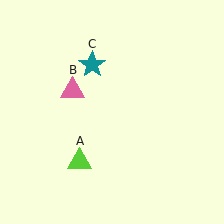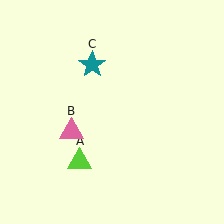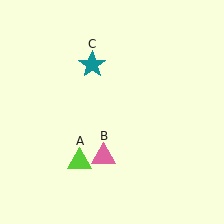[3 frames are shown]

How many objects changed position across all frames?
1 object changed position: pink triangle (object B).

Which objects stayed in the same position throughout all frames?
Lime triangle (object A) and teal star (object C) remained stationary.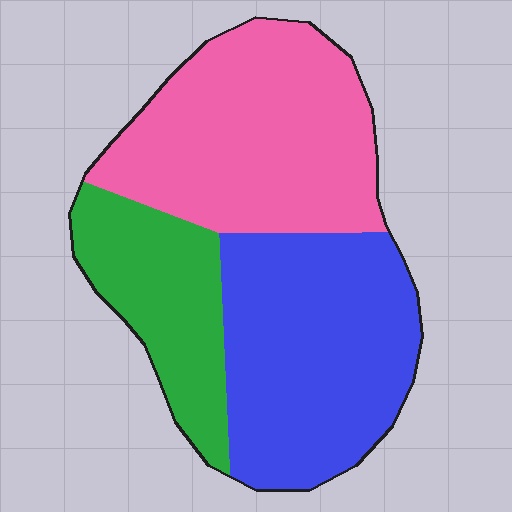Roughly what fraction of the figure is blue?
Blue takes up about two fifths (2/5) of the figure.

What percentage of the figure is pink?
Pink takes up about two fifths (2/5) of the figure.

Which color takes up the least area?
Green, at roughly 20%.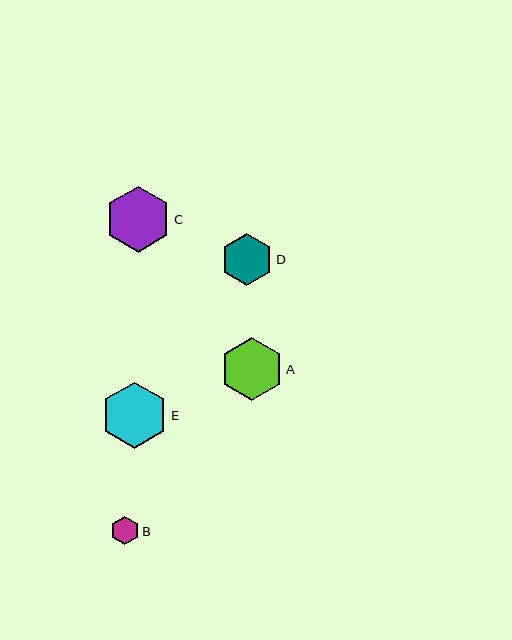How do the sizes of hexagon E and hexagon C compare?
Hexagon E and hexagon C are approximately the same size.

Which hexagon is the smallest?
Hexagon B is the smallest with a size of approximately 29 pixels.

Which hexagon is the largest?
Hexagon E is the largest with a size of approximately 66 pixels.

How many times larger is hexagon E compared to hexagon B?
Hexagon E is approximately 2.3 times the size of hexagon B.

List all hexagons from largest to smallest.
From largest to smallest: E, C, A, D, B.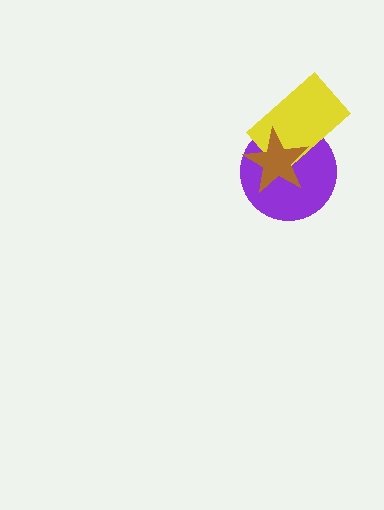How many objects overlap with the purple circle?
2 objects overlap with the purple circle.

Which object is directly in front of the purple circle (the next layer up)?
The yellow rectangle is directly in front of the purple circle.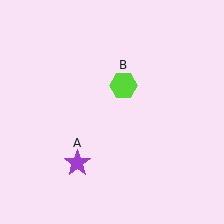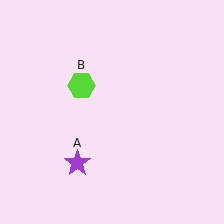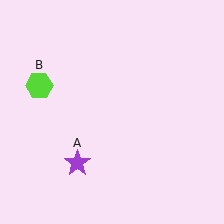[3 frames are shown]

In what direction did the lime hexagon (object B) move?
The lime hexagon (object B) moved left.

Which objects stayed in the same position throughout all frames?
Purple star (object A) remained stationary.